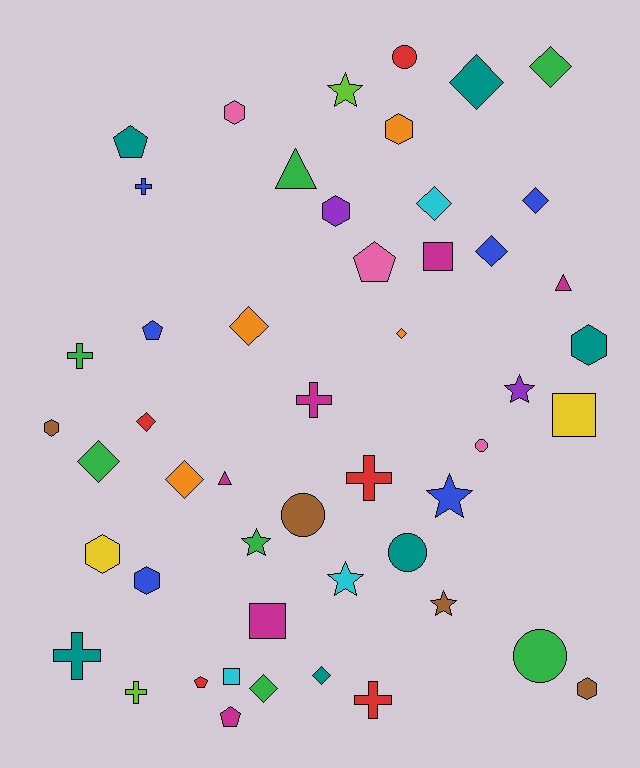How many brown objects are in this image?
There are 4 brown objects.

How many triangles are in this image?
There are 3 triangles.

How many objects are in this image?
There are 50 objects.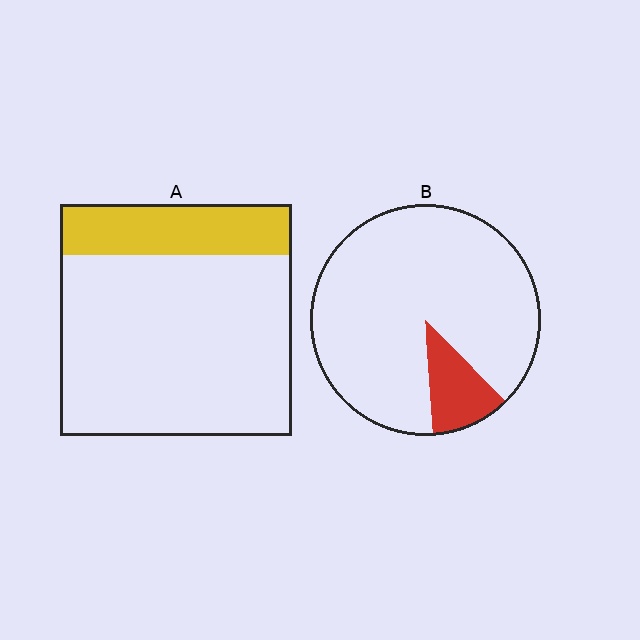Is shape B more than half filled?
No.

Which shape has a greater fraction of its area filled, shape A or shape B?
Shape A.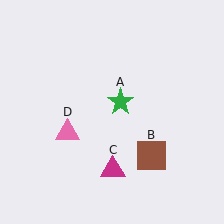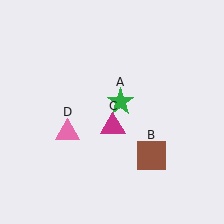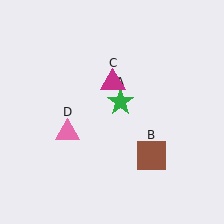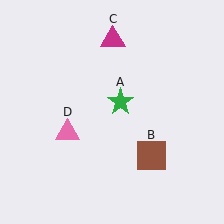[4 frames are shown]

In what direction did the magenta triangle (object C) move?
The magenta triangle (object C) moved up.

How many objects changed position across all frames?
1 object changed position: magenta triangle (object C).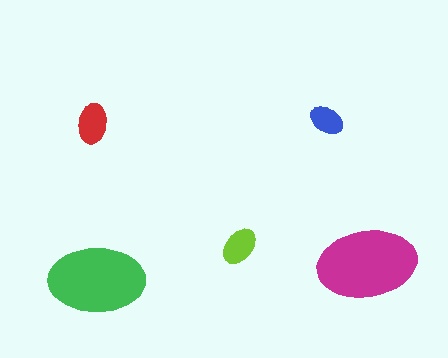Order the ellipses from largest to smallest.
the magenta one, the green one, the red one, the lime one, the blue one.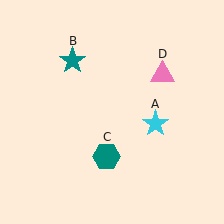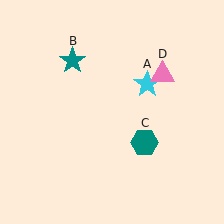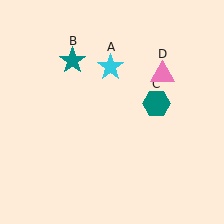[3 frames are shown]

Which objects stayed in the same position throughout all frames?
Teal star (object B) and pink triangle (object D) remained stationary.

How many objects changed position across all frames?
2 objects changed position: cyan star (object A), teal hexagon (object C).